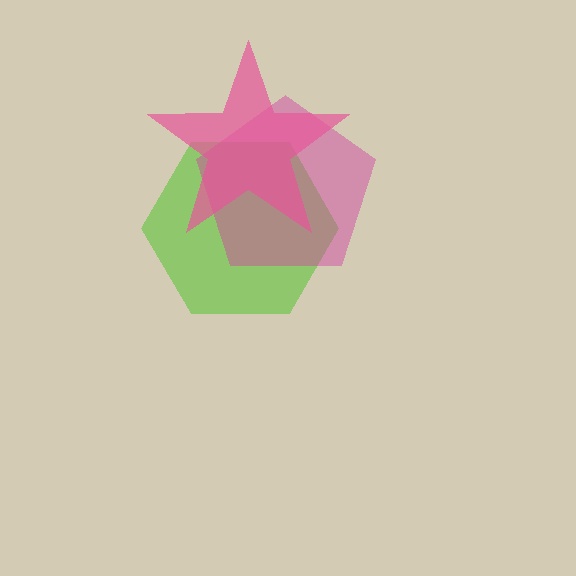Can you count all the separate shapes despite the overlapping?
Yes, there are 3 separate shapes.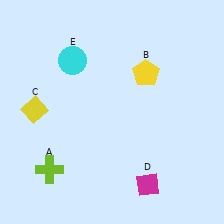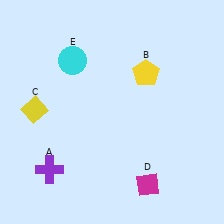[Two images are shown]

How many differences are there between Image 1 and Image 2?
There is 1 difference between the two images.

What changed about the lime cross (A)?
In Image 1, A is lime. In Image 2, it changed to purple.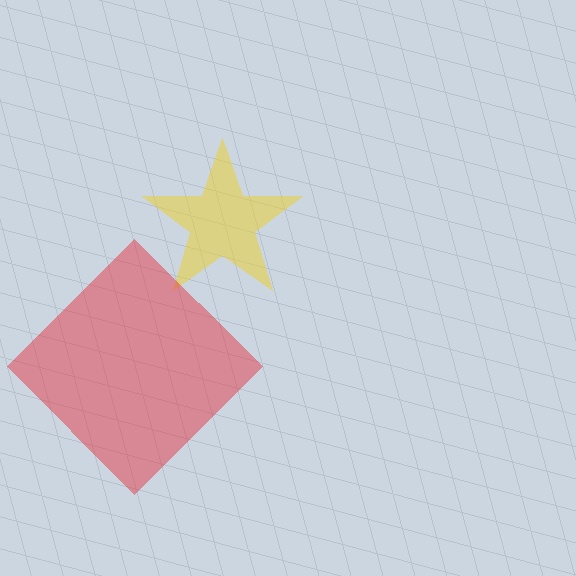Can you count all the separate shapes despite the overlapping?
Yes, there are 2 separate shapes.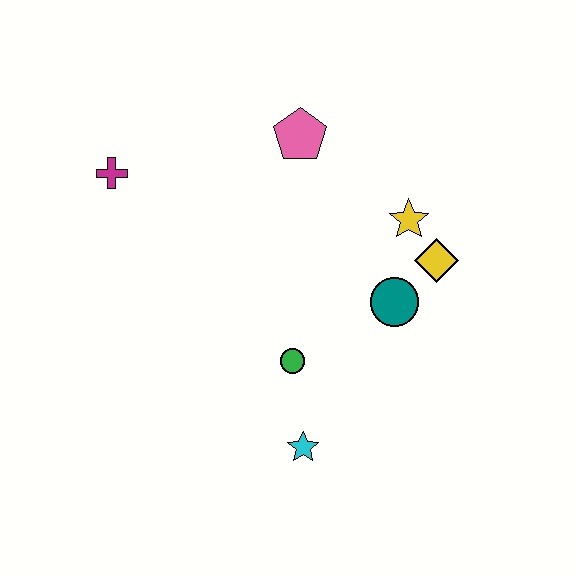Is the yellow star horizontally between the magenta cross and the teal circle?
No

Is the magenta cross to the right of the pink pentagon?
No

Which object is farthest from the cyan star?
The magenta cross is farthest from the cyan star.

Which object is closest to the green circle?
The cyan star is closest to the green circle.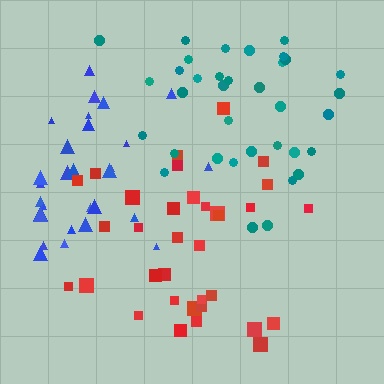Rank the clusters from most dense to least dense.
red, blue, teal.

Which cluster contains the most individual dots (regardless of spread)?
Teal (35).